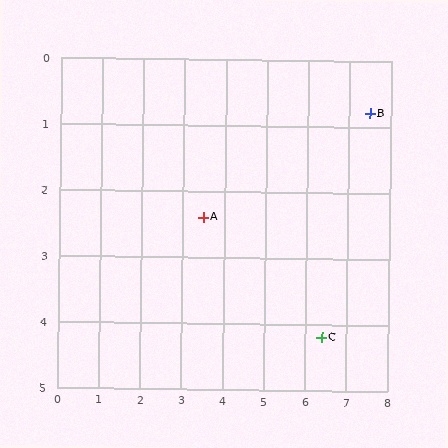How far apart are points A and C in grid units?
Points A and C are about 3.4 grid units apart.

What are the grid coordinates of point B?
Point B is at approximately (7.5, 0.8).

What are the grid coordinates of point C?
Point C is at approximately (6.4, 4.2).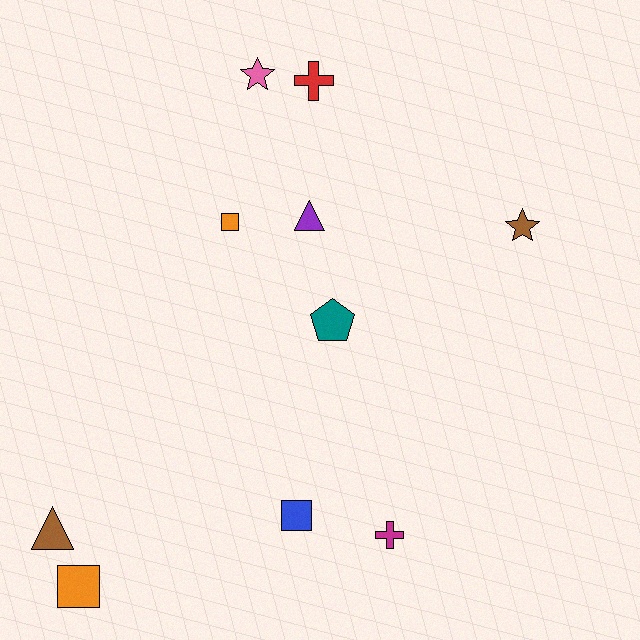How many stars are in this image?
There are 2 stars.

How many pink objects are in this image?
There is 1 pink object.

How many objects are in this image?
There are 10 objects.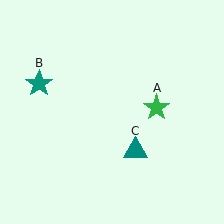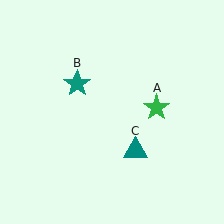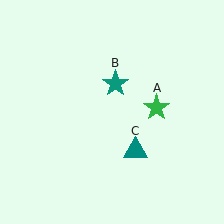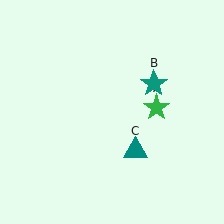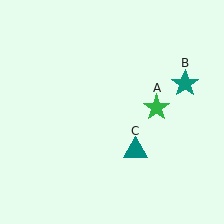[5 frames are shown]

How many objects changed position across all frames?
1 object changed position: teal star (object B).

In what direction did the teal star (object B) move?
The teal star (object B) moved right.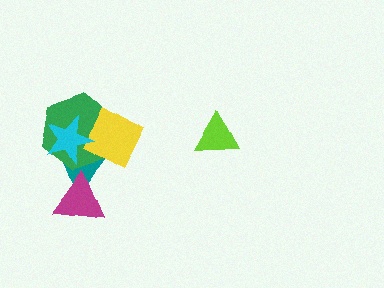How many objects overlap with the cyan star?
3 objects overlap with the cyan star.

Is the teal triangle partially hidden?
Yes, it is partially covered by another shape.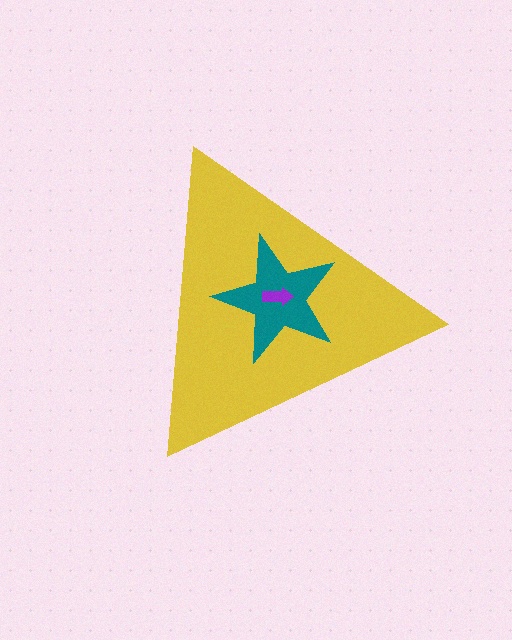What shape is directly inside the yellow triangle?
The teal star.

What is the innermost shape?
The purple arrow.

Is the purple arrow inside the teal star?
Yes.